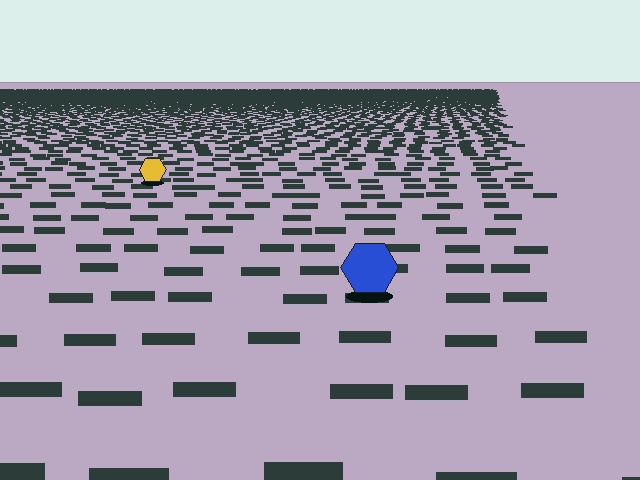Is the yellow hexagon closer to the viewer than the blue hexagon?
No. The blue hexagon is closer — you can tell from the texture gradient: the ground texture is coarser near it.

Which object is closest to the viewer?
The blue hexagon is closest. The texture marks near it are larger and more spread out.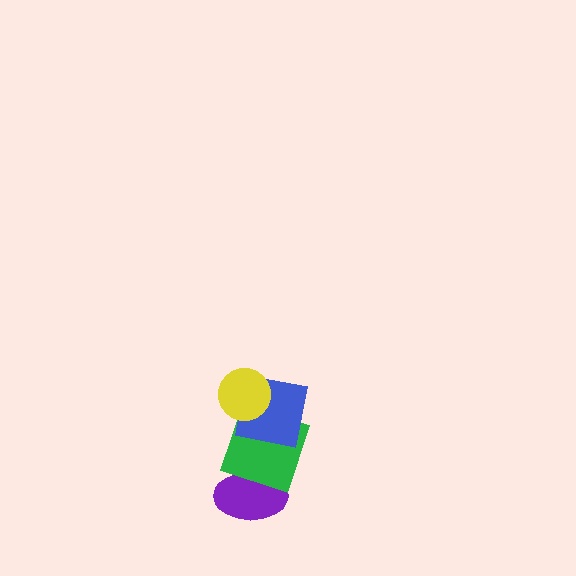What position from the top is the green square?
The green square is 3rd from the top.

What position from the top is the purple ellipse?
The purple ellipse is 4th from the top.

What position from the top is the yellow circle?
The yellow circle is 1st from the top.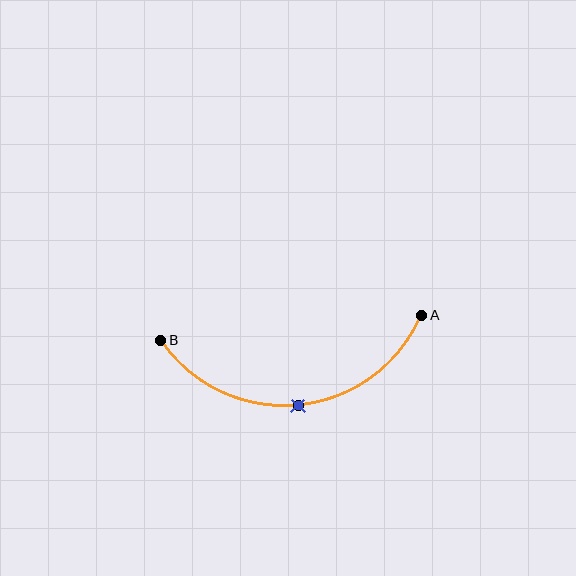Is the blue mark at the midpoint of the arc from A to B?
Yes. The blue mark lies on the arc at equal arc-length from both A and B — it is the arc midpoint.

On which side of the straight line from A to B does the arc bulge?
The arc bulges below the straight line connecting A and B.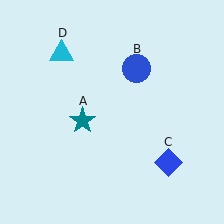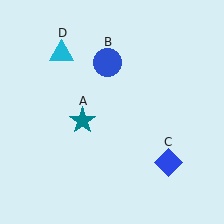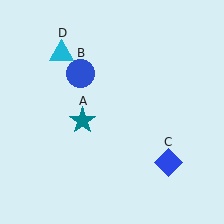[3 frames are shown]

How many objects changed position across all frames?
1 object changed position: blue circle (object B).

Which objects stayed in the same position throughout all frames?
Teal star (object A) and blue diamond (object C) and cyan triangle (object D) remained stationary.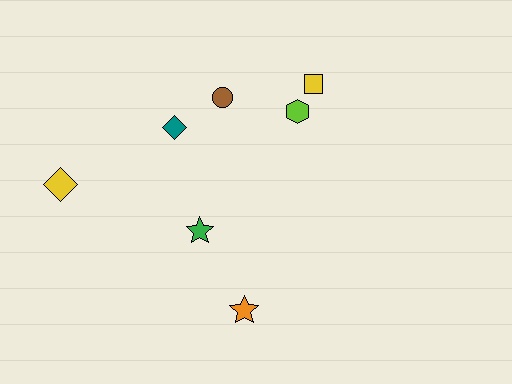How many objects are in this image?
There are 7 objects.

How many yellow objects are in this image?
There are 2 yellow objects.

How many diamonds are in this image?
There are 2 diamonds.